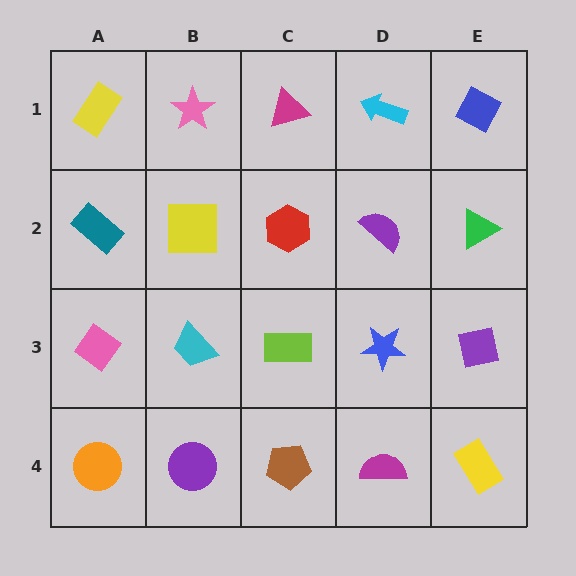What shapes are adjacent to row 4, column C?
A lime rectangle (row 3, column C), a purple circle (row 4, column B), a magenta semicircle (row 4, column D).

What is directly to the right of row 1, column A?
A pink star.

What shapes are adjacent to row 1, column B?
A yellow square (row 2, column B), a yellow rectangle (row 1, column A), a magenta triangle (row 1, column C).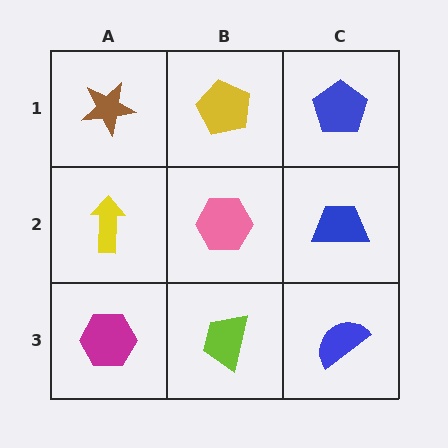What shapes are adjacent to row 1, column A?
A yellow arrow (row 2, column A), a yellow pentagon (row 1, column B).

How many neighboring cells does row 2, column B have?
4.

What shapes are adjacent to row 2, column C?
A blue pentagon (row 1, column C), a blue semicircle (row 3, column C), a pink hexagon (row 2, column B).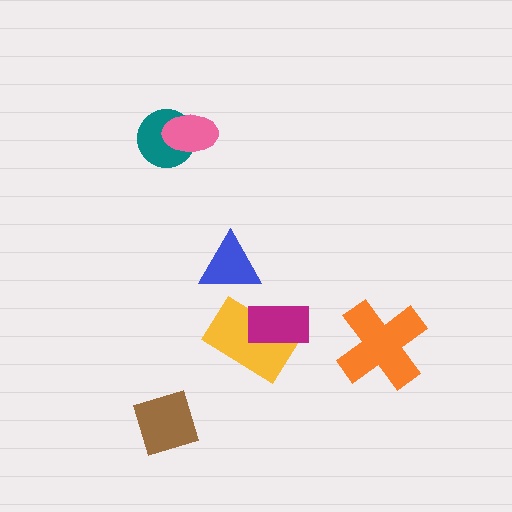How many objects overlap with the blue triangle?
0 objects overlap with the blue triangle.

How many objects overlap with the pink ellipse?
1 object overlaps with the pink ellipse.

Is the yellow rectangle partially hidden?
Yes, it is partially covered by another shape.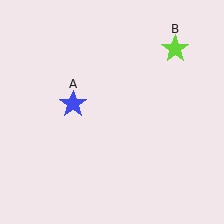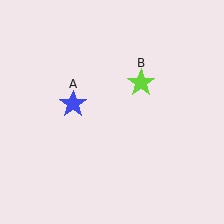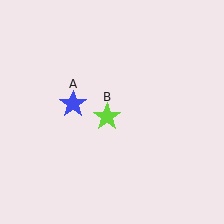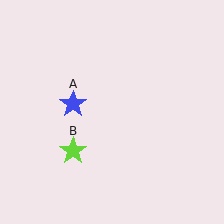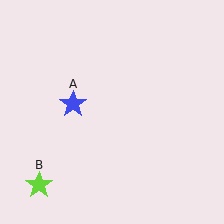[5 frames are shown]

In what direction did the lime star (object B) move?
The lime star (object B) moved down and to the left.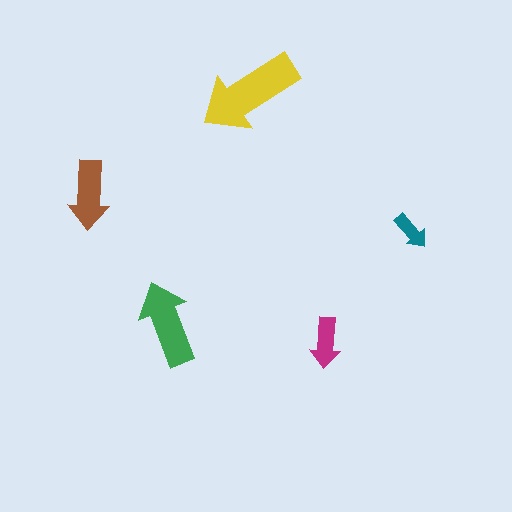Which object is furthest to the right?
The teal arrow is rightmost.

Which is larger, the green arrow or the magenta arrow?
The green one.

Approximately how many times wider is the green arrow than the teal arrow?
About 2 times wider.